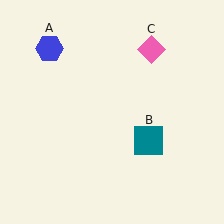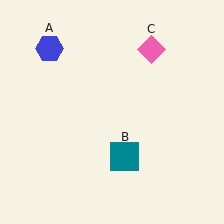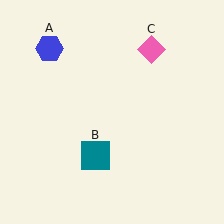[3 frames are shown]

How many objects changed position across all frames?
1 object changed position: teal square (object B).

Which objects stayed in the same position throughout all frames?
Blue hexagon (object A) and pink diamond (object C) remained stationary.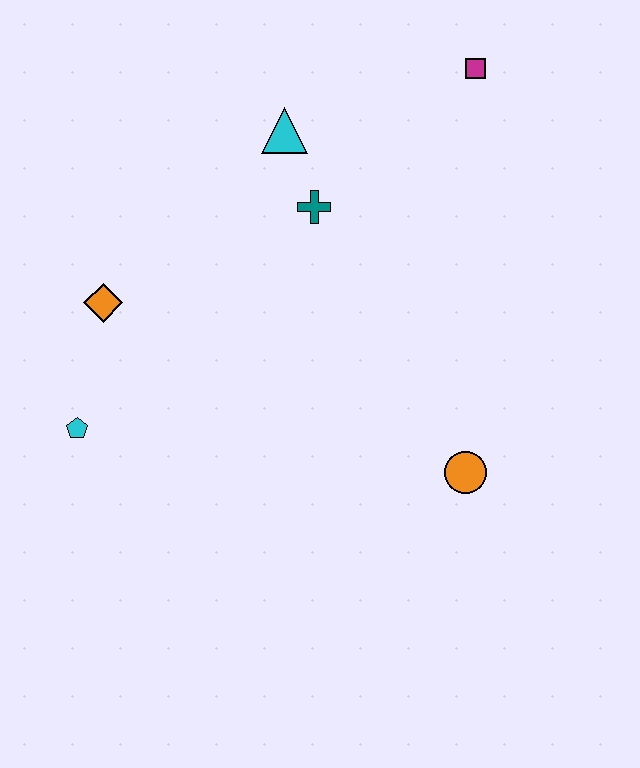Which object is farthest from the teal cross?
The cyan pentagon is farthest from the teal cross.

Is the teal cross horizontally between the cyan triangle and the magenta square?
Yes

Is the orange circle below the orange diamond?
Yes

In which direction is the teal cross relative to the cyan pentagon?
The teal cross is to the right of the cyan pentagon.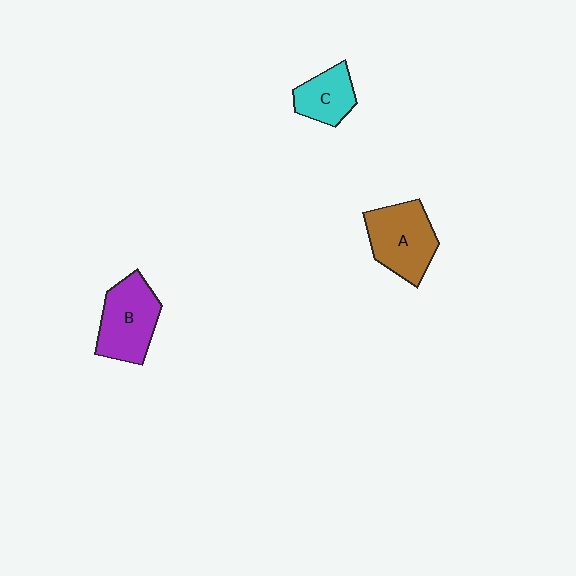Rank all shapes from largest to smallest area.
From largest to smallest: A (brown), B (purple), C (cyan).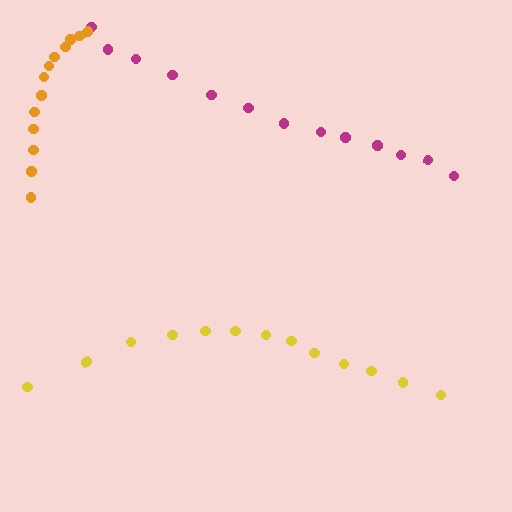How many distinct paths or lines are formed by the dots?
There are 3 distinct paths.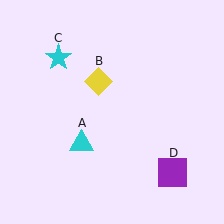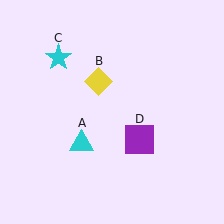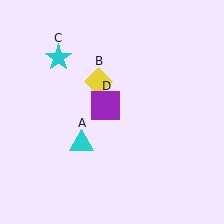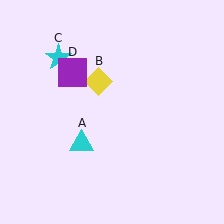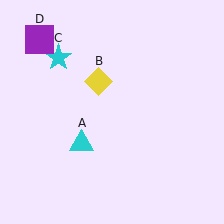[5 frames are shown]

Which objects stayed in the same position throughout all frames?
Cyan triangle (object A) and yellow diamond (object B) and cyan star (object C) remained stationary.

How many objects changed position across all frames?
1 object changed position: purple square (object D).